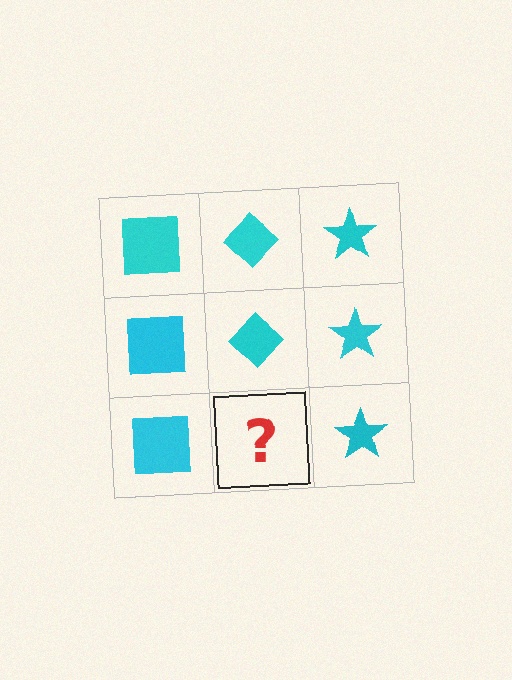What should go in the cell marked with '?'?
The missing cell should contain a cyan diamond.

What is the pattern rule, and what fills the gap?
The rule is that each column has a consistent shape. The gap should be filled with a cyan diamond.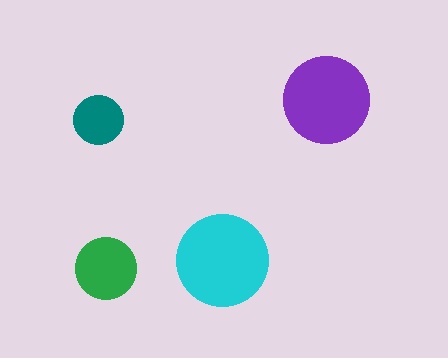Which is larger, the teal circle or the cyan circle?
The cyan one.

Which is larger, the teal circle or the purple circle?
The purple one.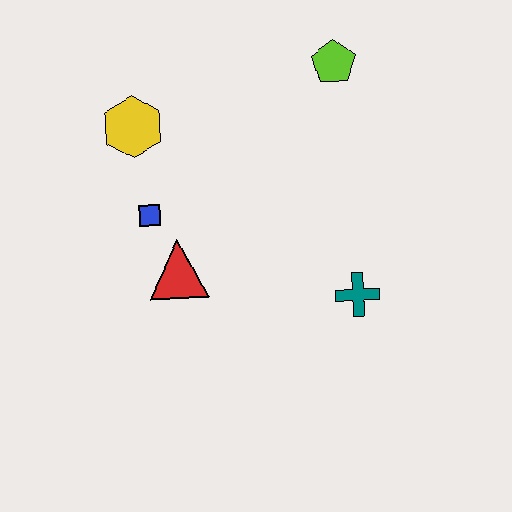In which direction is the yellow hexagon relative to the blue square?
The yellow hexagon is above the blue square.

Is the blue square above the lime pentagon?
No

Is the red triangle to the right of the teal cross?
No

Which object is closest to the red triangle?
The blue square is closest to the red triangle.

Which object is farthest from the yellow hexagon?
The teal cross is farthest from the yellow hexagon.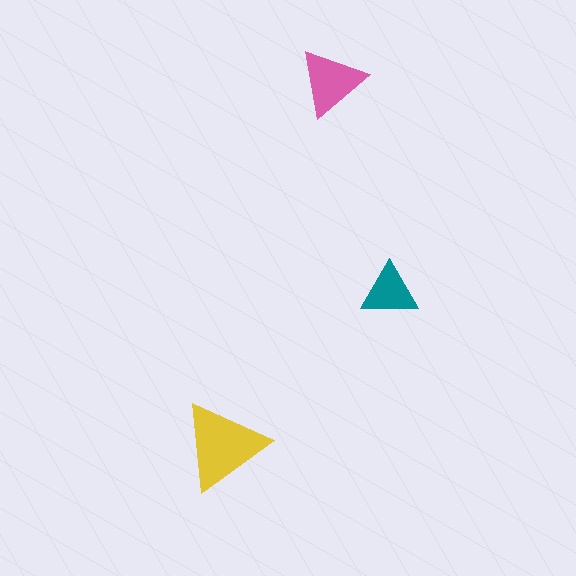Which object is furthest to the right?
The teal triangle is rightmost.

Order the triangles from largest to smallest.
the yellow one, the pink one, the teal one.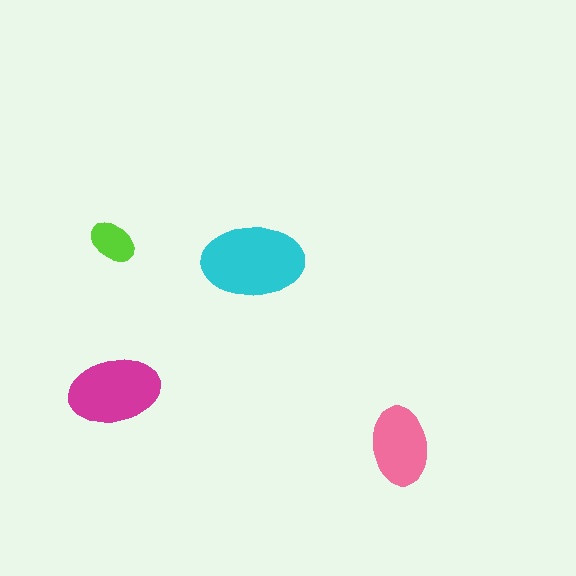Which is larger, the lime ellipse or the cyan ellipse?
The cyan one.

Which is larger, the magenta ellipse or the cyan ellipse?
The cyan one.